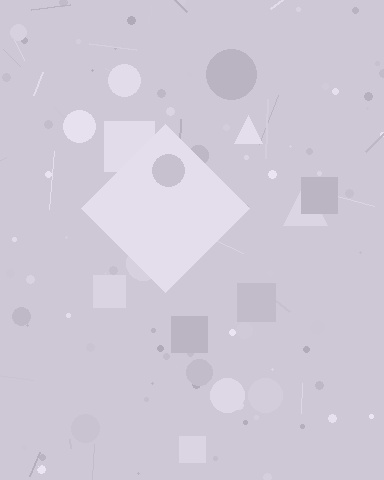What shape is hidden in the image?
A diamond is hidden in the image.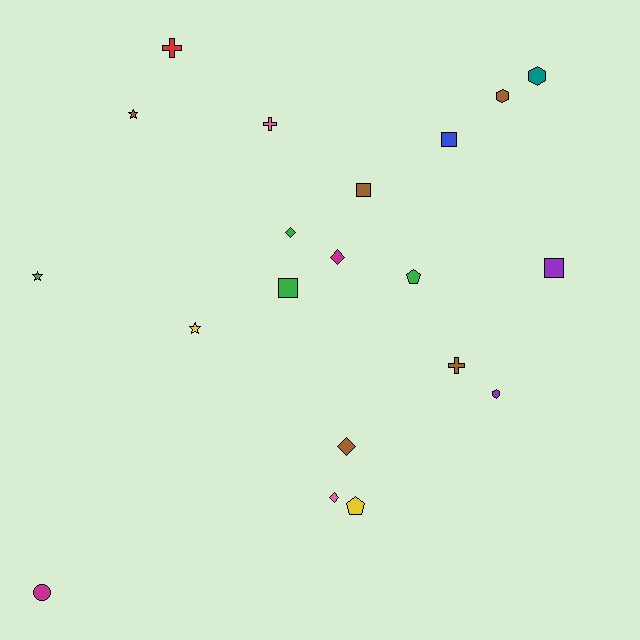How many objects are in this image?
There are 20 objects.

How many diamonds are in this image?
There are 4 diamonds.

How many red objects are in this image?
There is 1 red object.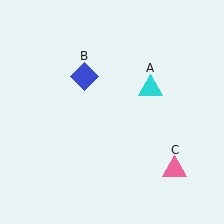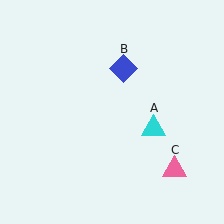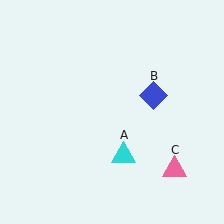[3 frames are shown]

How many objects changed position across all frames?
2 objects changed position: cyan triangle (object A), blue diamond (object B).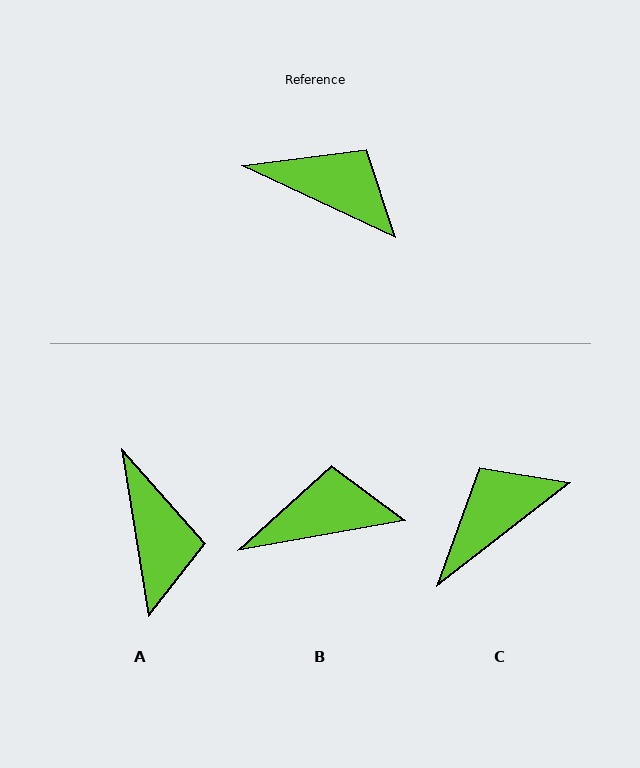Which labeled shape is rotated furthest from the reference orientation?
C, about 63 degrees away.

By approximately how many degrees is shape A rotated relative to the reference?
Approximately 56 degrees clockwise.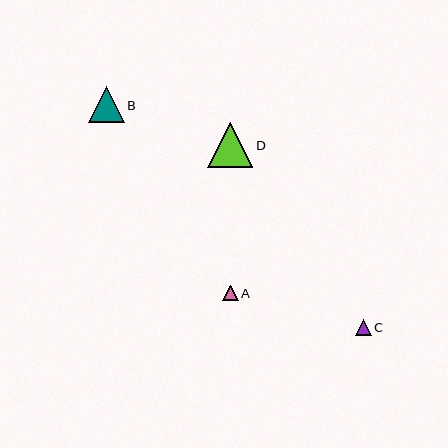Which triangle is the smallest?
Triangle A is the smallest with a size of approximately 16 pixels.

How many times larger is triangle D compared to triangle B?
Triangle D is approximately 1.3 times the size of triangle B.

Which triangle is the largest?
Triangle D is the largest with a size of approximately 45 pixels.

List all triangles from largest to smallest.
From largest to smallest: D, B, C, A.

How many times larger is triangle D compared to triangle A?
Triangle D is approximately 2.9 times the size of triangle A.